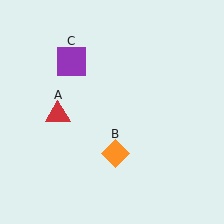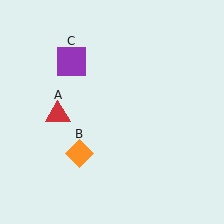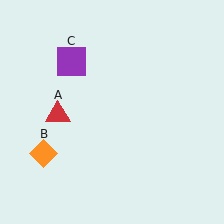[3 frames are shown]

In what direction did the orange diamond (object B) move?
The orange diamond (object B) moved left.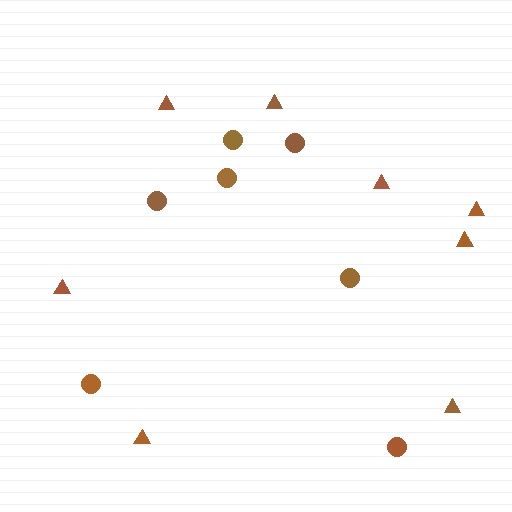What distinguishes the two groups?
There are 2 groups: one group of triangles (8) and one group of circles (7).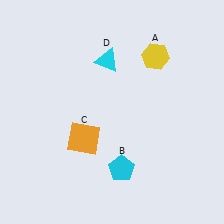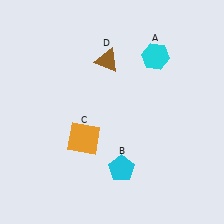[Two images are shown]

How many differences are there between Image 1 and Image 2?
There are 2 differences between the two images.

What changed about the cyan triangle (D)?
In Image 1, D is cyan. In Image 2, it changed to brown.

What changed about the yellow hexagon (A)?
In Image 1, A is yellow. In Image 2, it changed to cyan.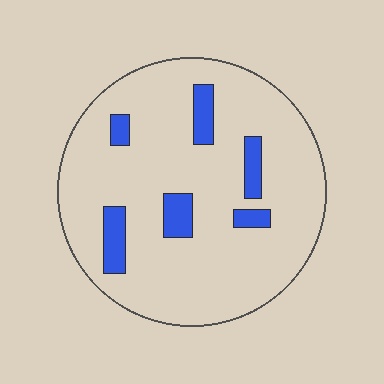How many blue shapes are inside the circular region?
6.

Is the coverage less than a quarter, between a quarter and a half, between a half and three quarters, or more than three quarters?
Less than a quarter.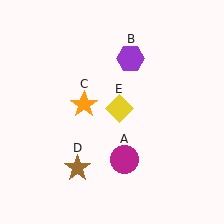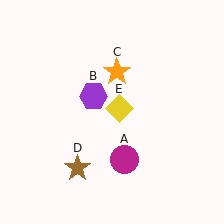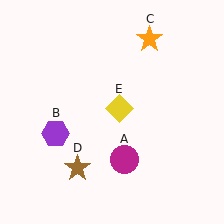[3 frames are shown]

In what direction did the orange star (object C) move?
The orange star (object C) moved up and to the right.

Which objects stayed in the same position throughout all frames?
Magenta circle (object A) and brown star (object D) and yellow diamond (object E) remained stationary.